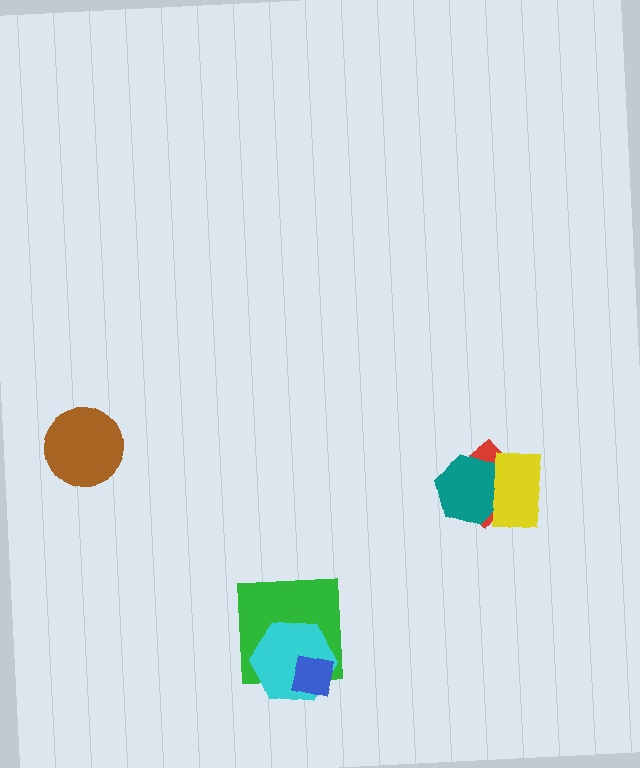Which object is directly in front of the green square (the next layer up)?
The cyan hexagon is directly in front of the green square.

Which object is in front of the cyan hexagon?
The blue square is in front of the cyan hexagon.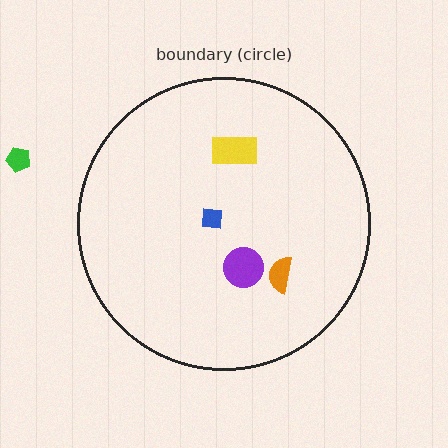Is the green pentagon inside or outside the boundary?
Outside.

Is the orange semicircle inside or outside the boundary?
Inside.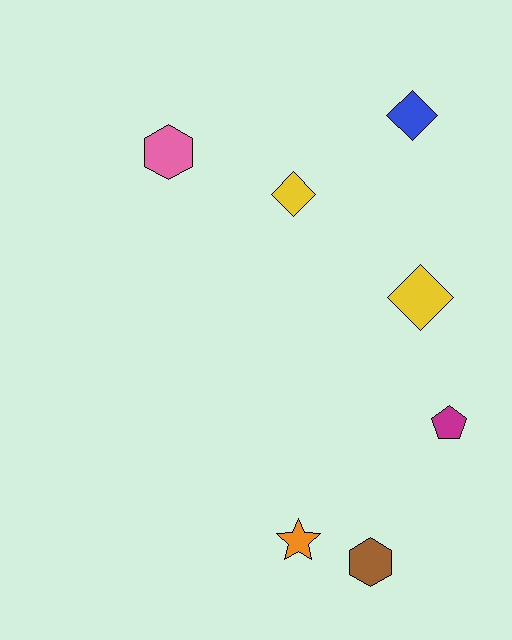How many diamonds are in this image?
There are 3 diamonds.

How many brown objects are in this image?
There is 1 brown object.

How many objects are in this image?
There are 7 objects.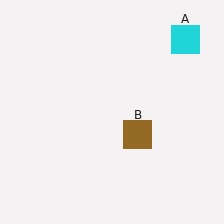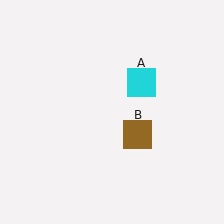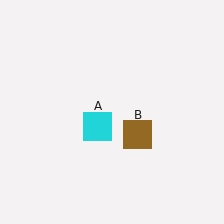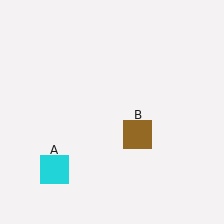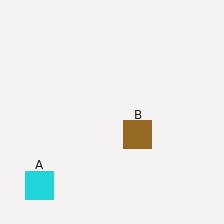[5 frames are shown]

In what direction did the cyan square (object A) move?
The cyan square (object A) moved down and to the left.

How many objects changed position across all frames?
1 object changed position: cyan square (object A).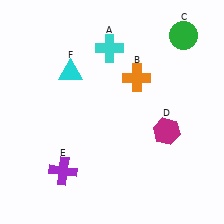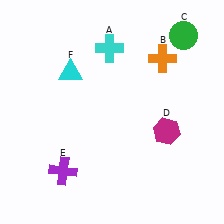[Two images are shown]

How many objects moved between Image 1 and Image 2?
1 object moved between the two images.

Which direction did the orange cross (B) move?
The orange cross (B) moved right.